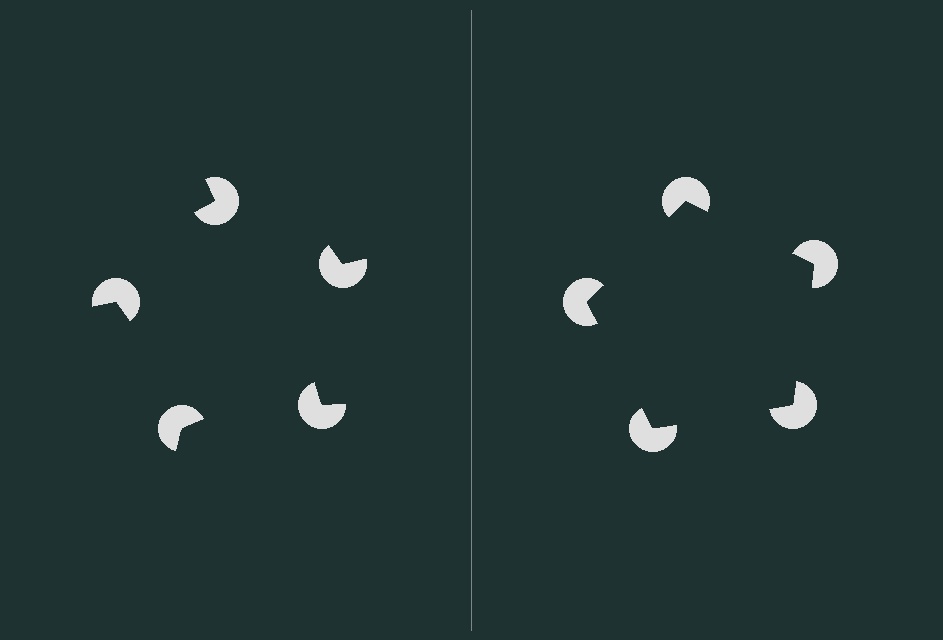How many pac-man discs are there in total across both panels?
10 — 5 on each side.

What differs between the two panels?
The pac-man discs are positioned identically on both sides; only the wedge orientations differ. On the right they align to a pentagon; on the left they are misaligned.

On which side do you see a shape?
An illusory pentagon appears on the right side. On the left side the wedge cuts are rotated, so no coherent shape forms.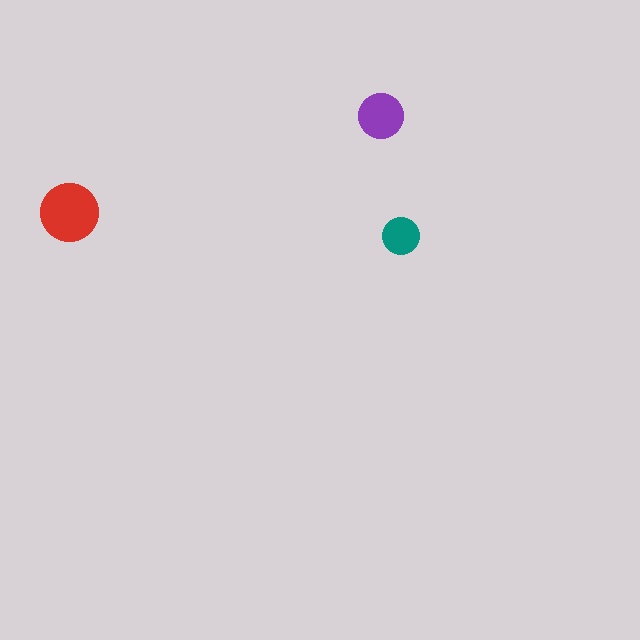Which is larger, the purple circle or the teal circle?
The purple one.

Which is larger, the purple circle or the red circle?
The red one.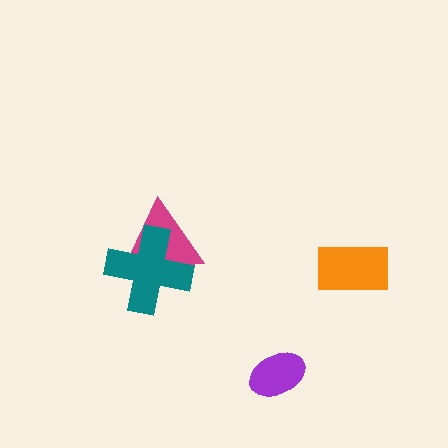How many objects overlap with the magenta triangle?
1 object overlaps with the magenta triangle.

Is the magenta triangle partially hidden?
Yes, it is partially covered by another shape.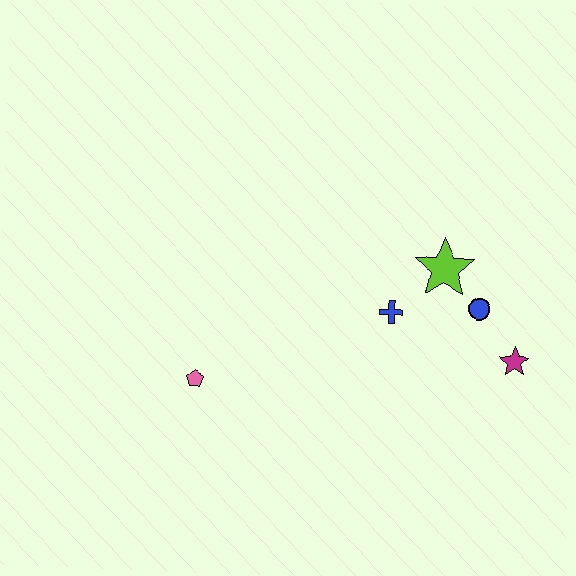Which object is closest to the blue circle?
The lime star is closest to the blue circle.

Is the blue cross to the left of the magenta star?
Yes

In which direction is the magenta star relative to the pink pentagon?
The magenta star is to the right of the pink pentagon.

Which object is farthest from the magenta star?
The pink pentagon is farthest from the magenta star.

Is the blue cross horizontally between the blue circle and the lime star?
No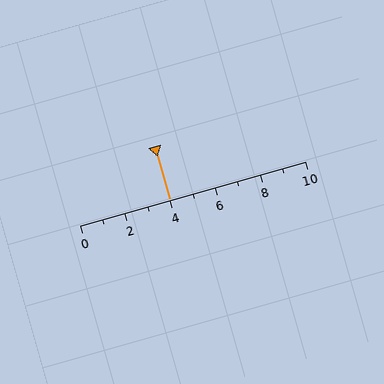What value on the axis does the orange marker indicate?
The marker indicates approximately 4.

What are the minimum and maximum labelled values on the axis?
The axis runs from 0 to 10.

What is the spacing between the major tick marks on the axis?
The major ticks are spaced 2 apart.